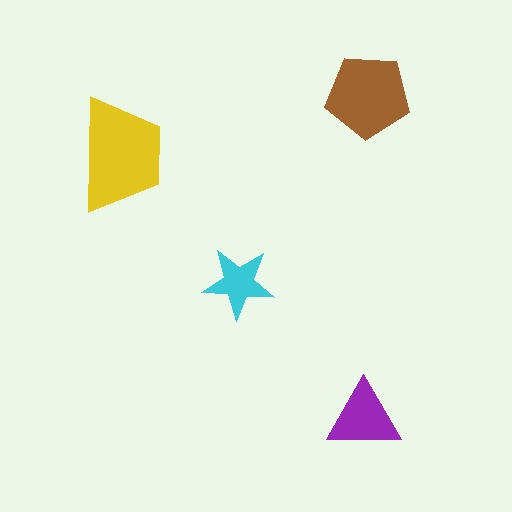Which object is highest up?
The brown pentagon is topmost.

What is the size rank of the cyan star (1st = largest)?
4th.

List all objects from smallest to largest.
The cyan star, the purple triangle, the brown pentagon, the yellow trapezoid.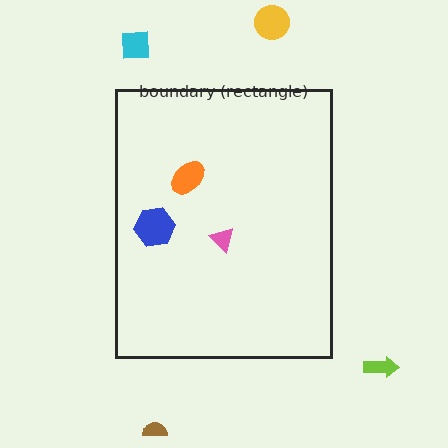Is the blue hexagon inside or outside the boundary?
Inside.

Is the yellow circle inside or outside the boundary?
Outside.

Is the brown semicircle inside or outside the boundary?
Outside.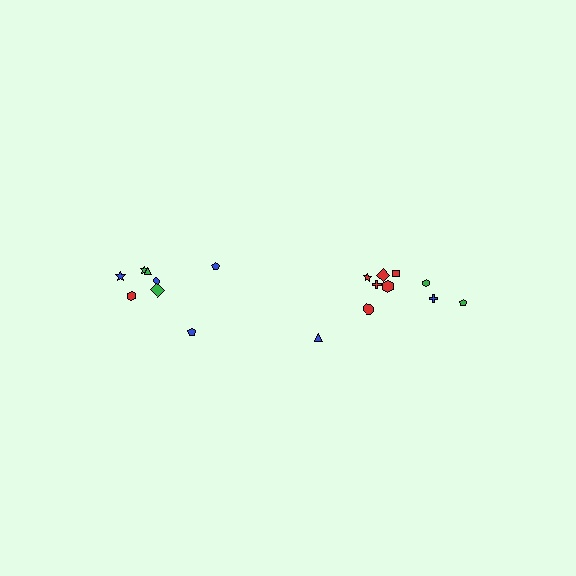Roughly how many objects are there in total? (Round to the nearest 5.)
Roughly 20 objects in total.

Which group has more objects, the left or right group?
The right group.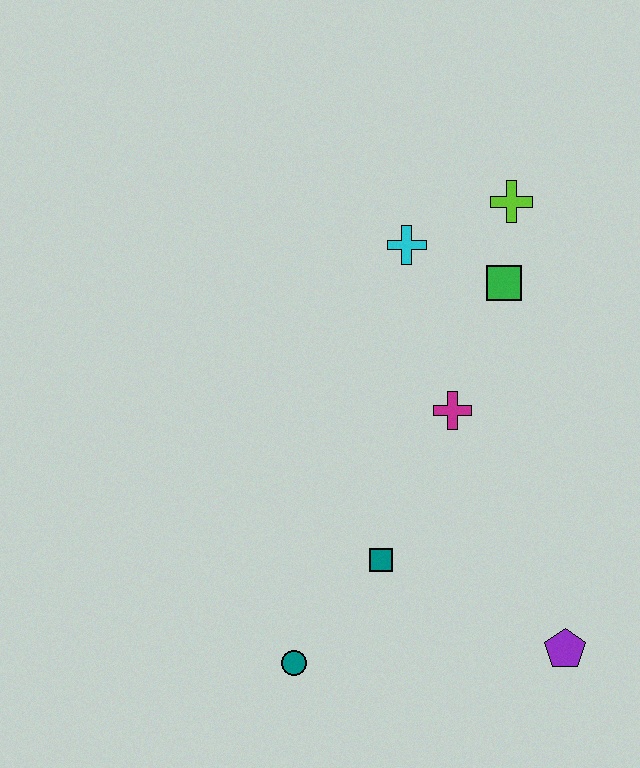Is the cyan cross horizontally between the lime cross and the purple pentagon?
No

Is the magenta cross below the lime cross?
Yes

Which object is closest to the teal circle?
The teal square is closest to the teal circle.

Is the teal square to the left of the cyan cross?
Yes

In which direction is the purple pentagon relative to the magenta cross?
The purple pentagon is below the magenta cross.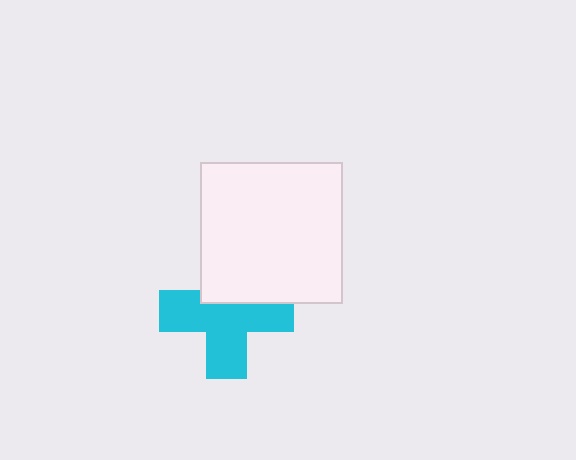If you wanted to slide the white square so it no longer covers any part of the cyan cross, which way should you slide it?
Slide it up — that is the most direct way to separate the two shapes.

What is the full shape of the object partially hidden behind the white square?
The partially hidden object is a cyan cross.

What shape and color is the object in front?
The object in front is a white square.